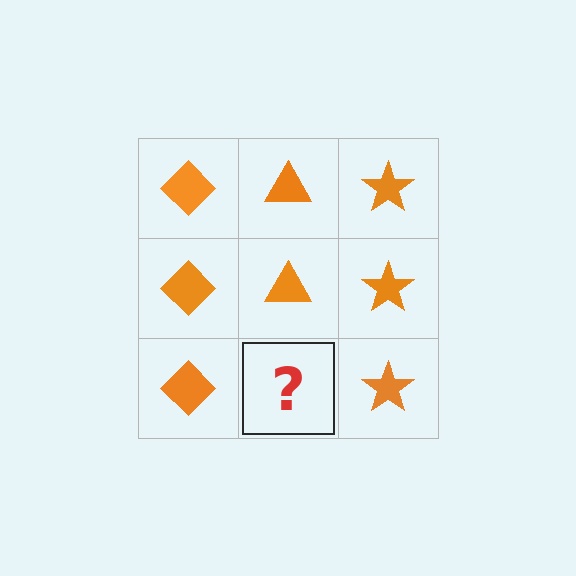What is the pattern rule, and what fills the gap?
The rule is that each column has a consistent shape. The gap should be filled with an orange triangle.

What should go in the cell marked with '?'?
The missing cell should contain an orange triangle.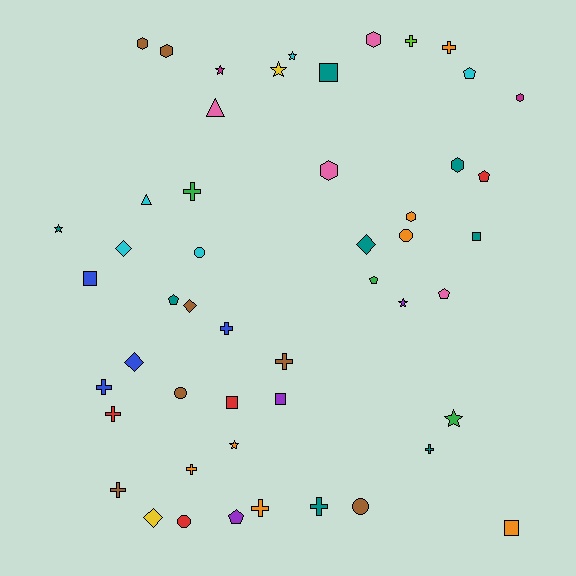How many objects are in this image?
There are 50 objects.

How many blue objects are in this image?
There are 4 blue objects.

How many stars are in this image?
There are 7 stars.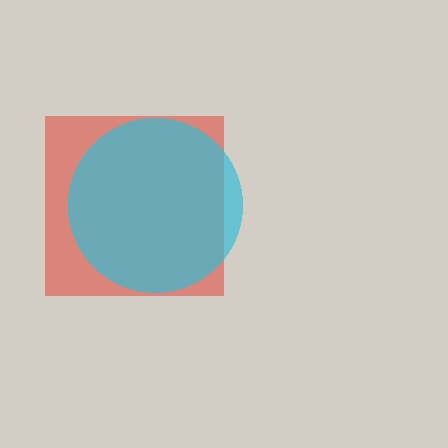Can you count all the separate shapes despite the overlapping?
Yes, there are 2 separate shapes.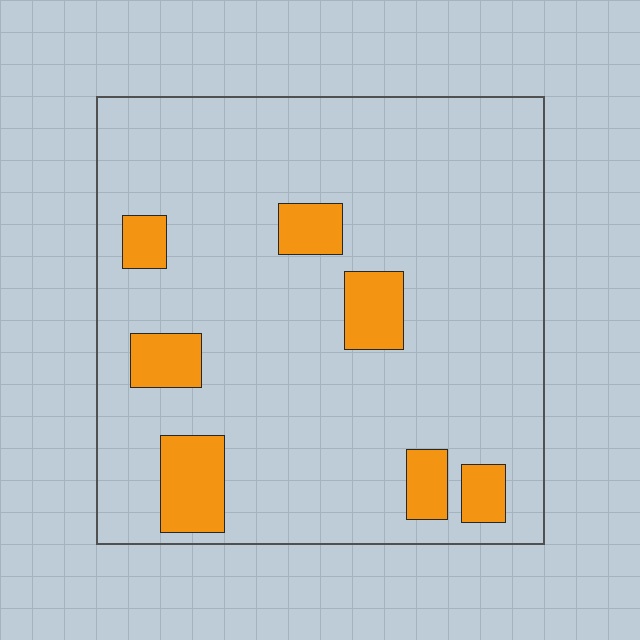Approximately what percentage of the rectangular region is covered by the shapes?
Approximately 15%.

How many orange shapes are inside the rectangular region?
7.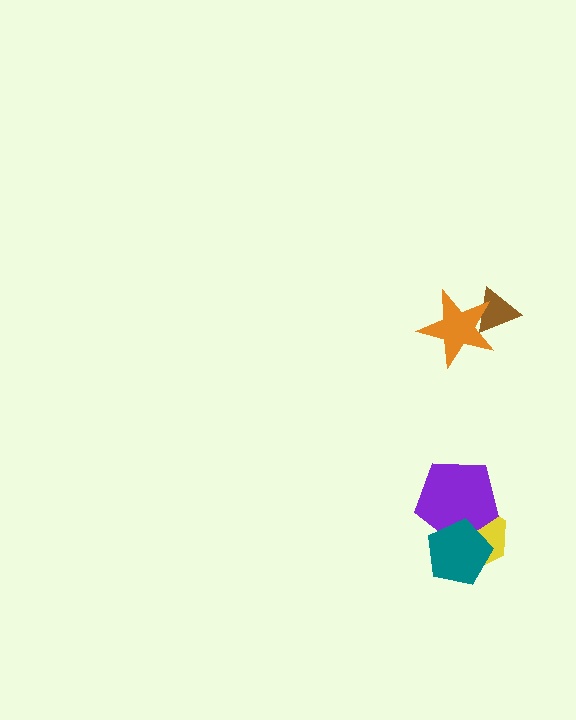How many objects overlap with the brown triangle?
1 object overlaps with the brown triangle.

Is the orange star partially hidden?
No, no other shape covers it.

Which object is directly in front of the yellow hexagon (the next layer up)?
The purple pentagon is directly in front of the yellow hexagon.